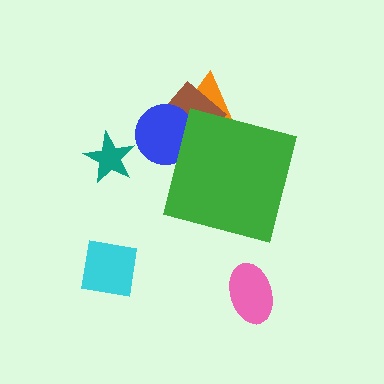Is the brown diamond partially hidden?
Yes, the brown diamond is partially hidden behind the green square.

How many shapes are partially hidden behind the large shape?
3 shapes are partially hidden.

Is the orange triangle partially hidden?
Yes, the orange triangle is partially hidden behind the green square.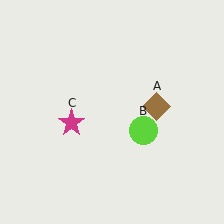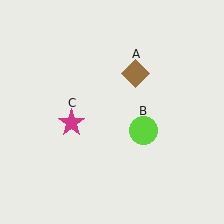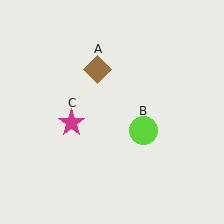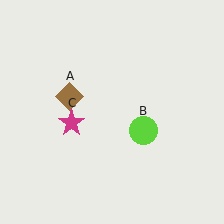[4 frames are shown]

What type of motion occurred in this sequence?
The brown diamond (object A) rotated counterclockwise around the center of the scene.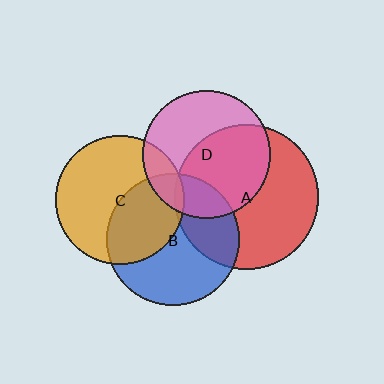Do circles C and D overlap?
Yes.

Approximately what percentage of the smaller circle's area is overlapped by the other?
Approximately 15%.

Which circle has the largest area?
Circle A (red).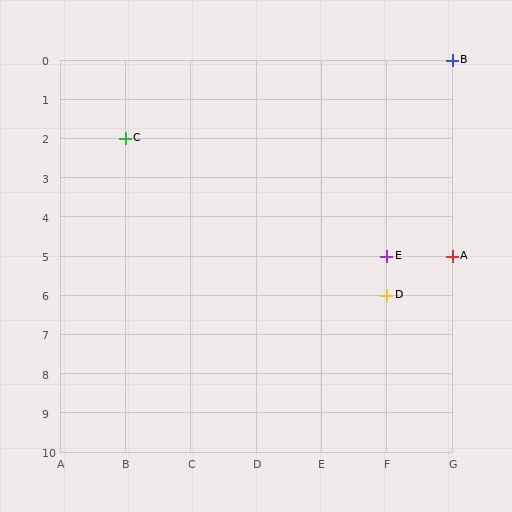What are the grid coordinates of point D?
Point D is at grid coordinates (F, 6).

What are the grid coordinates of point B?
Point B is at grid coordinates (G, 0).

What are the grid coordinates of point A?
Point A is at grid coordinates (G, 5).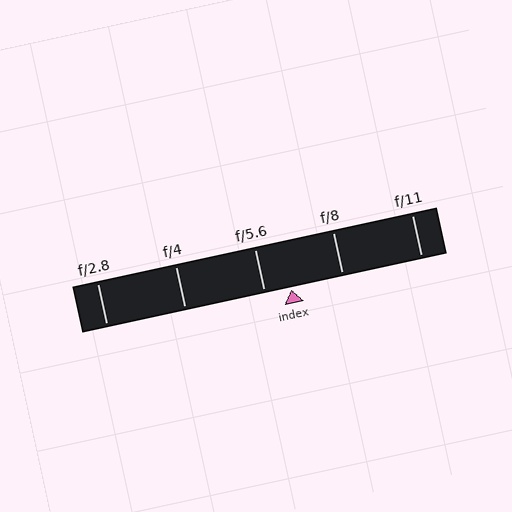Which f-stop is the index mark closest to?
The index mark is closest to f/5.6.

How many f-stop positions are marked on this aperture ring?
There are 5 f-stop positions marked.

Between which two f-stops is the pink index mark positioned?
The index mark is between f/5.6 and f/8.